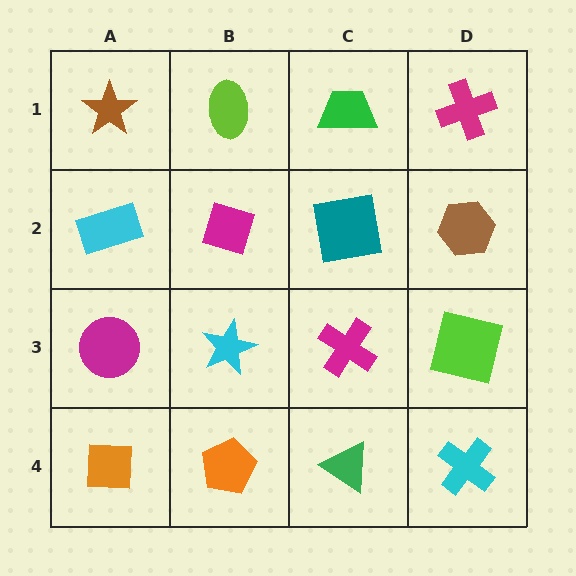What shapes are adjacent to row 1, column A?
A cyan rectangle (row 2, column A), a lime ellipse (row 1, column B).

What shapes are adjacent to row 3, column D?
A brown hexagon (row 2, column D), a cyan cross (row 4, column D), a magenta cross (row 3, column C).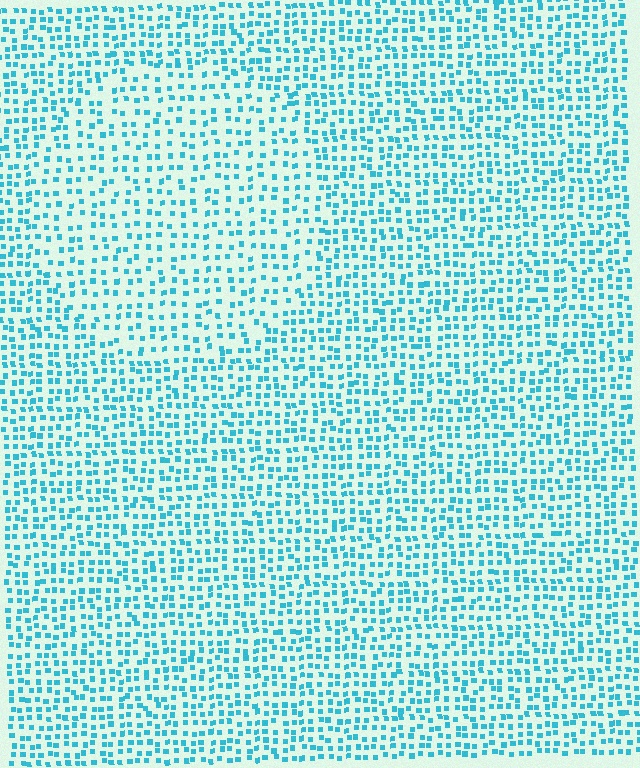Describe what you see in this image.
The image contains small cyan elements arranged at two different densities. A circle-shaped region is visible where the elements are less densely packed than the surrounding area.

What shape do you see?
I see a circle.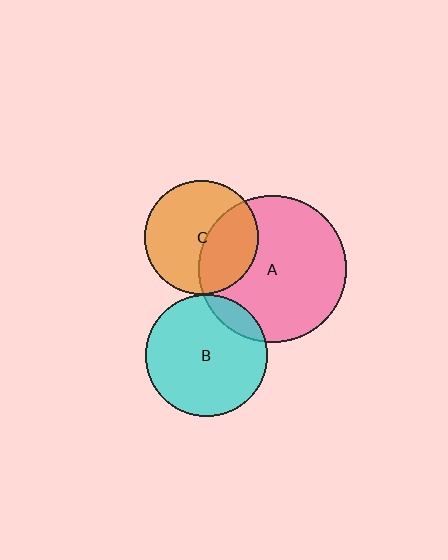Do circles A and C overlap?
Yes.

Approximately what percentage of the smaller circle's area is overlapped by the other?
Approximately 40%.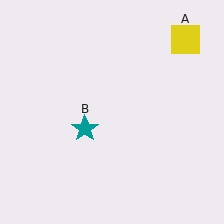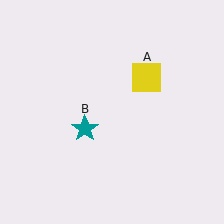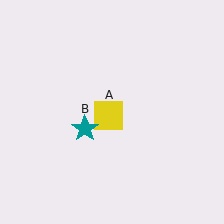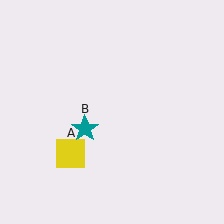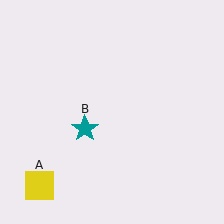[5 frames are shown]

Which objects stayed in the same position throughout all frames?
Teal star (object B) remained stationary.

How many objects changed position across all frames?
1 object changed position: yellow square (object A).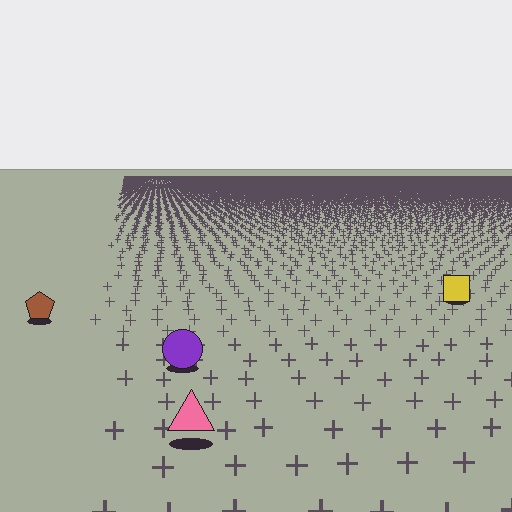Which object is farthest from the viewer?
The yellow square is farthest from the viewer. It appears smaller and the ground texture around it is denser.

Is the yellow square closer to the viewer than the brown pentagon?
No. The brown pentagon is closer — you can tell from the texture gradient: the ground texture is coarser near it.